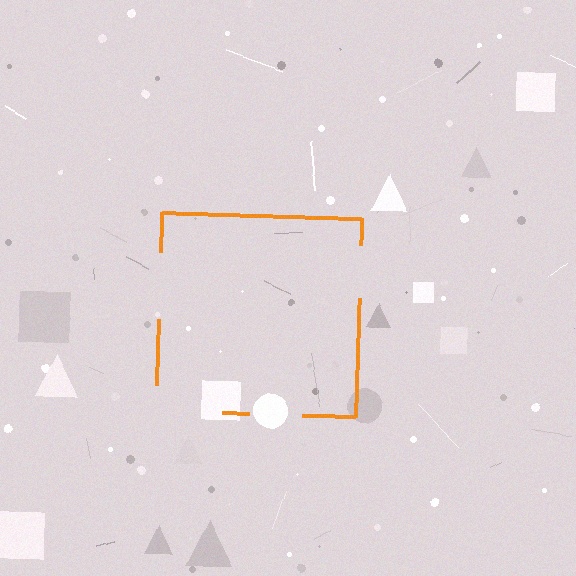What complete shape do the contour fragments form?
The contour fragments form a square.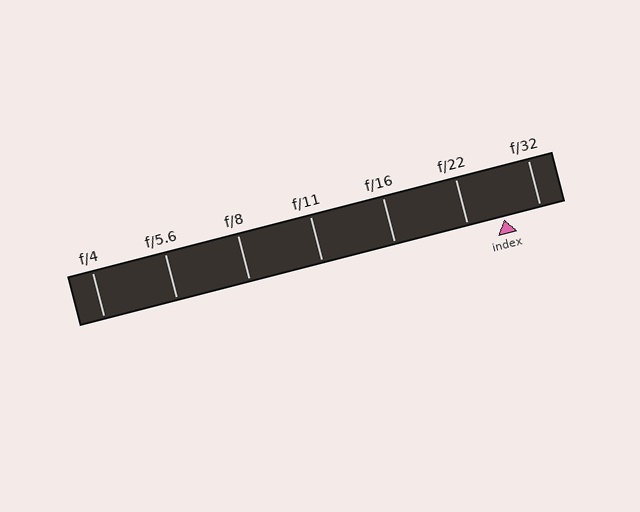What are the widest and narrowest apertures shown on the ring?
The widest aperture shown is f/4 and the narrowest is f/32.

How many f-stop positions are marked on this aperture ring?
There are 7 f-stop positions marked.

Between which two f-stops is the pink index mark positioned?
The index mark is between f/22 and f/32.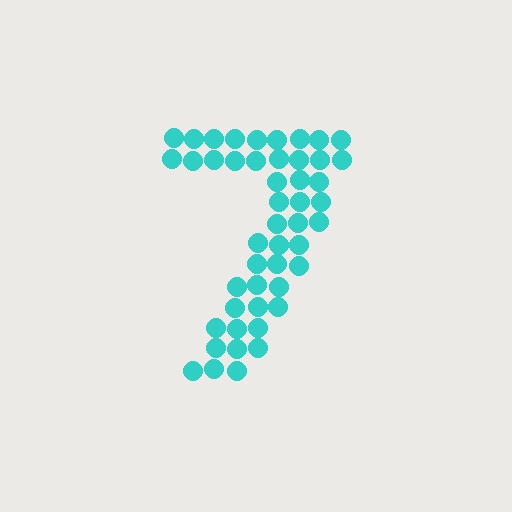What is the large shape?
The large shape is the digit 7.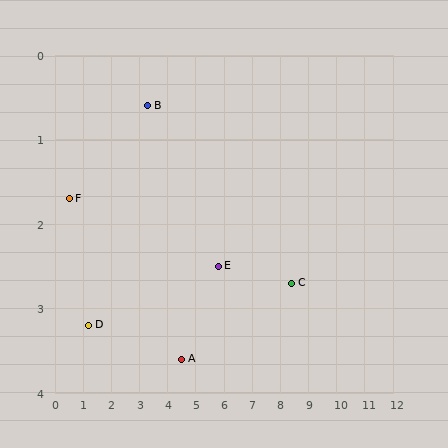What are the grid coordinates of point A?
Point A is at approximately (4.5, 3.6).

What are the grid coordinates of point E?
Point E is at approximately (5.8, 2.5).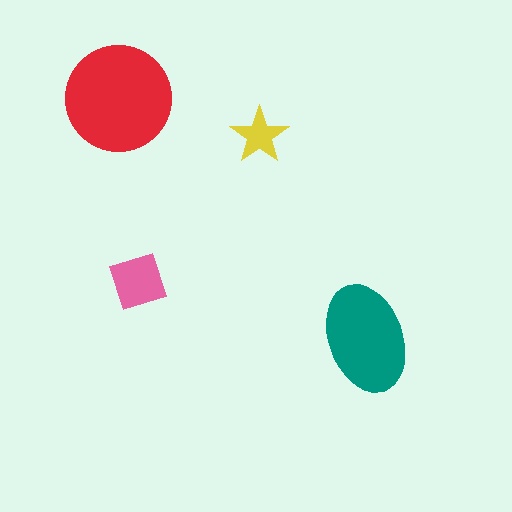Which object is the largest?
The red circle.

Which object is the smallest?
The yellow star.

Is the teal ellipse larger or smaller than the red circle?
Smaller.